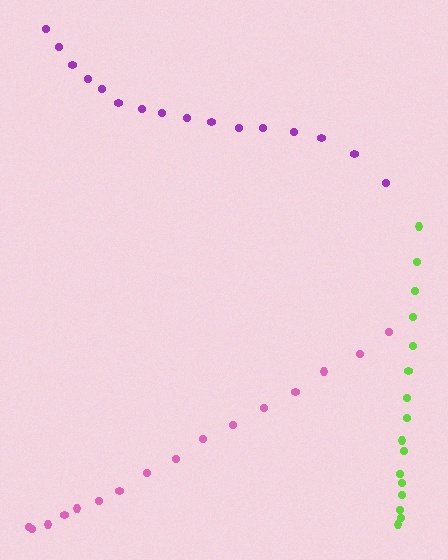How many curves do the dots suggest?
There are 3 distinct paths.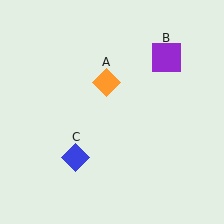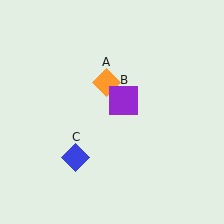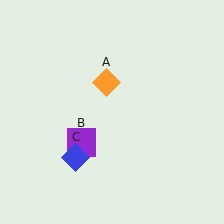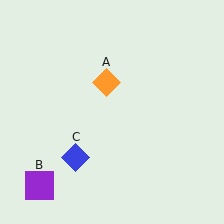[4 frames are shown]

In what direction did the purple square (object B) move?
The purple square (object B) moved down and to the left.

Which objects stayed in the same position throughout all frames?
Orange diamond (object A) and blue diamond (object C) remained stationary.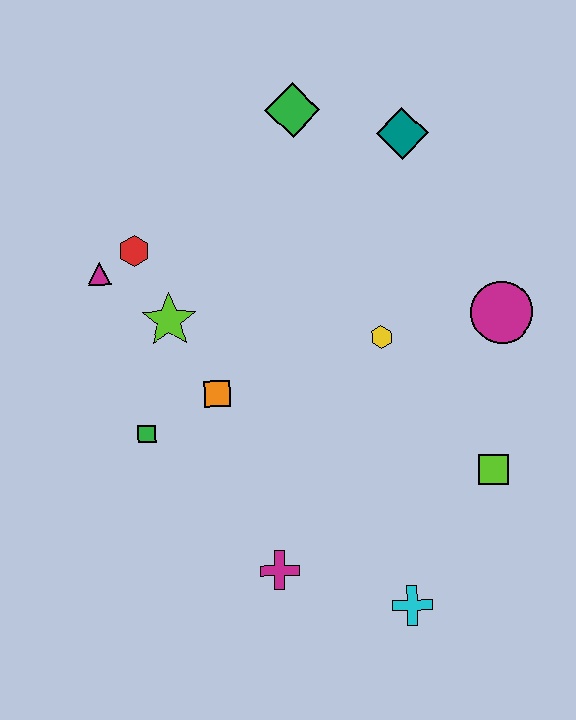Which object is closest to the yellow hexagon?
The magenta circle is closest to the yellow hexagon.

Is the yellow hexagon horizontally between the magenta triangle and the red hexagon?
No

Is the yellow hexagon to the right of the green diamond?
Yes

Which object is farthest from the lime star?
The cyan cross is farthest from the lime star.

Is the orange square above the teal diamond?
No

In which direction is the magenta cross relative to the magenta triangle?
The magenta cross is below the magenta triangle.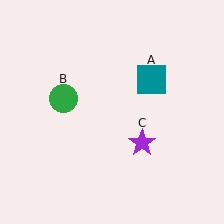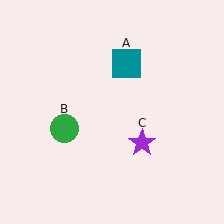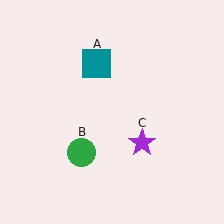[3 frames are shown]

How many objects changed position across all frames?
2 objects changed position: teal square (object A), green circle (object B).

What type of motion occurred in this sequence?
The teal square (object A), green circle (object B) rotated counterclockwise around the center of the scene.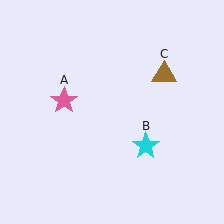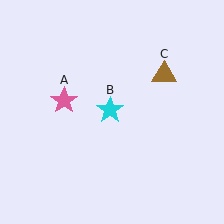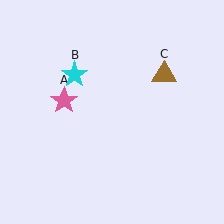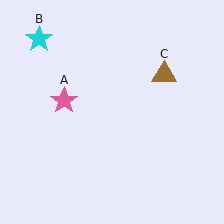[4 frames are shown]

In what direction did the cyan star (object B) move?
The cyan star (object B) moved up and to the left.